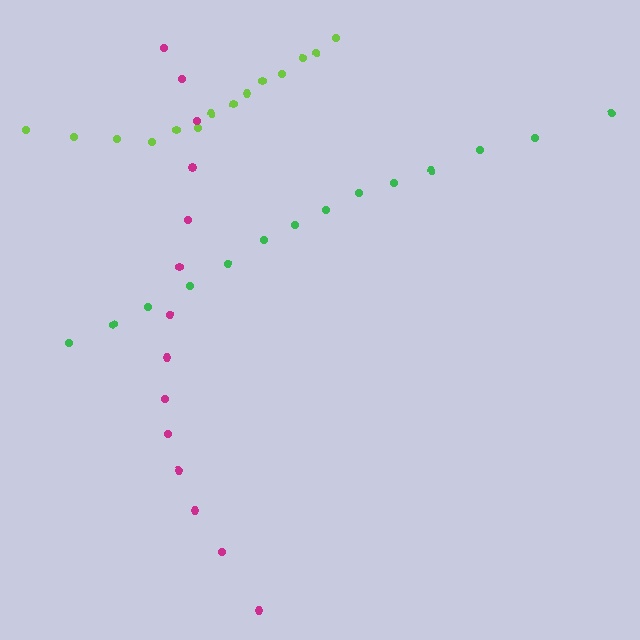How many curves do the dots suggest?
There are 3 distinct paths.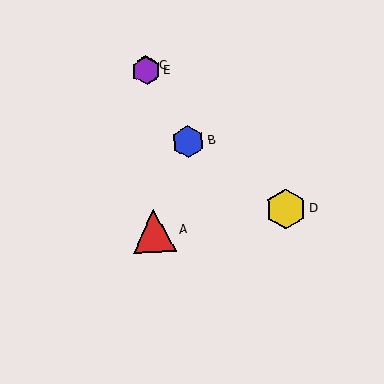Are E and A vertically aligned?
Yes, both are at x≈146.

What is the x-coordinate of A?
Object A is at x≈154.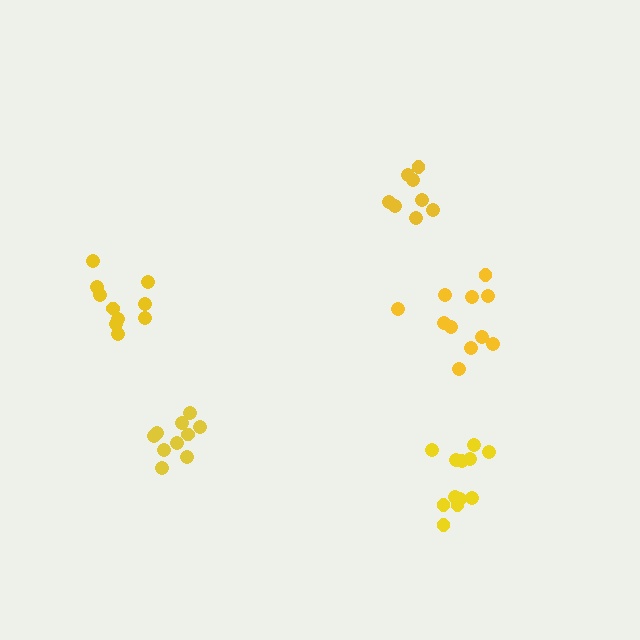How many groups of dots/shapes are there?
There are 5 groups.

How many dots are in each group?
Group 1: 8 dots, Group 2: 10 dots, Group 3: 12 dots, Group 4: 10 dots, Group 5: 11 dots (51 total).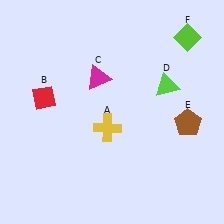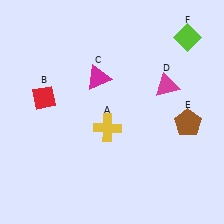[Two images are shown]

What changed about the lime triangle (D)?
In Image 1, D is lime. In Image 2, it changed to magenta.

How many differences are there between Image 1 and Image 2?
There is 1 difference between the two images.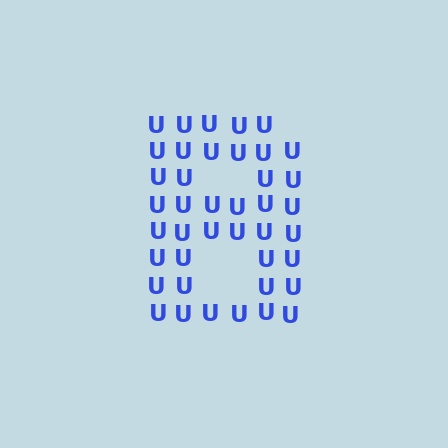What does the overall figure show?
The overall figure shows the letter B.